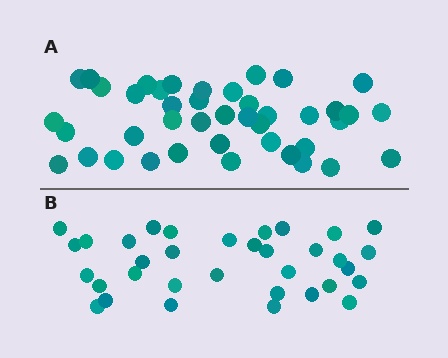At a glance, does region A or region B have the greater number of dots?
Region A (the top region) has more dots.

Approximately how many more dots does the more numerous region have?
Region A has roughly 8 or so more dots than region B.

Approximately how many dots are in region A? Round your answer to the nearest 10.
About 40 dots. (The exact count is 42, which rounds to 40.)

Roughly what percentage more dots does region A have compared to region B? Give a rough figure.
About 25% more.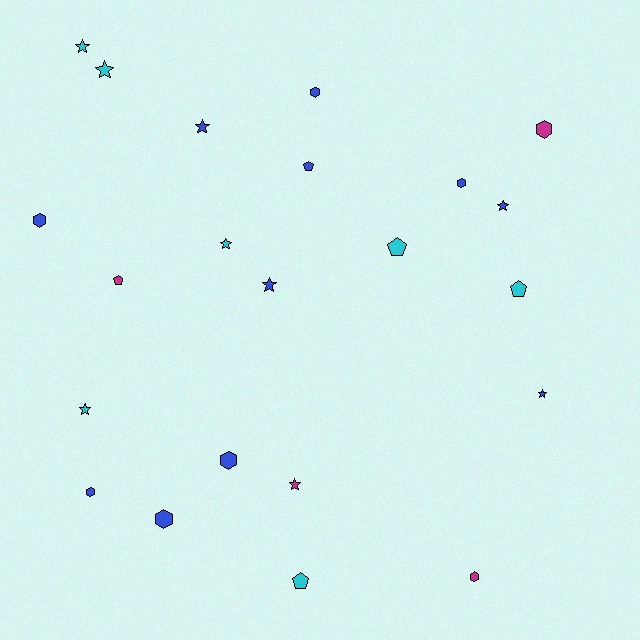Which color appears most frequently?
Blue, with 11 objects.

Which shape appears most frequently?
Star, with 9 objects.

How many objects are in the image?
There are 22 objects.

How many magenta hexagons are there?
There are 2 magenta hexagons.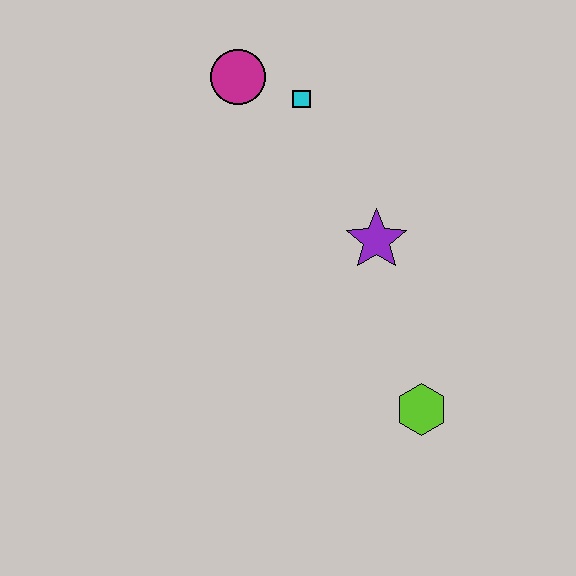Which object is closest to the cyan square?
The magenta circle is closest to the cyan square.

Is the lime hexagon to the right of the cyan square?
Yes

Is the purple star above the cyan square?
No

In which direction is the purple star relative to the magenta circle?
The purple star is below the magenta circle.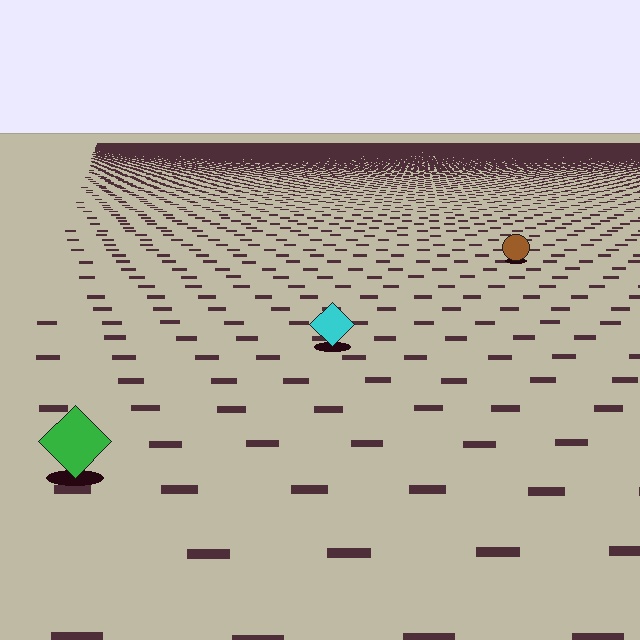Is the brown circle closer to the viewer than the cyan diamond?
No. The cyan diamond is closer — you can tell from the texture gradient: the ground texture is coarser near it.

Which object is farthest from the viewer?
The brown circle is farthest from the viewer. It appears smaller and the ground texture around it is denser.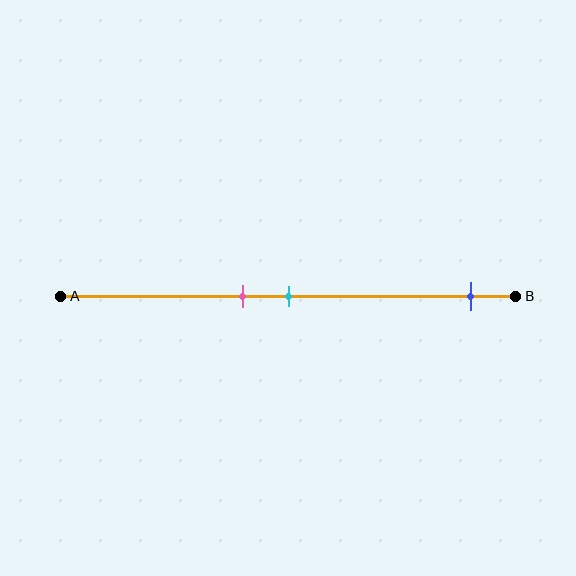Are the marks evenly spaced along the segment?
No, the marks are not evenly spaced.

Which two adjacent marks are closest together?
The pink and cyan marks are the closest adjacent pair.